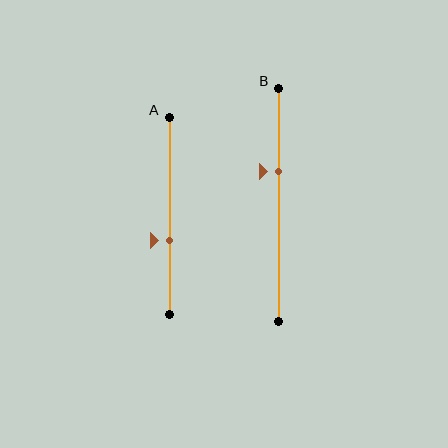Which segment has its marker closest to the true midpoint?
Segment A has its marker closest to the true midpoint.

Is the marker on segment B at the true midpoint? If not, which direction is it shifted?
No, the marker on segment B is shifted upward by about 14% of the segment length.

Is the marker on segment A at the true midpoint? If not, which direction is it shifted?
No, the marker on segment A is shifted downward by about 12% of the segment length.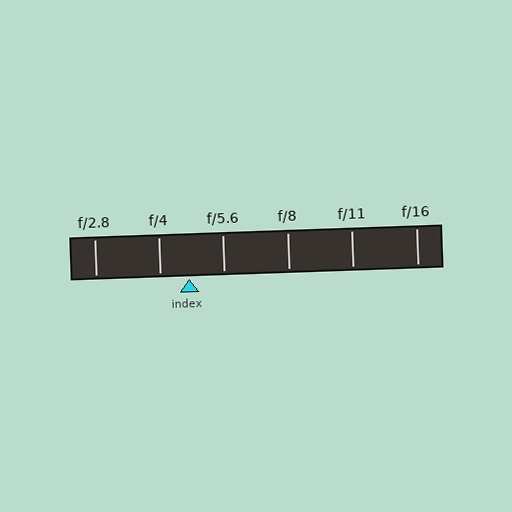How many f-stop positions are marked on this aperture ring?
There are 6 f-stop positions marked.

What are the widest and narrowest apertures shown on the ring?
The widest aperture shown is f/2.8 and the narrowest is f/16.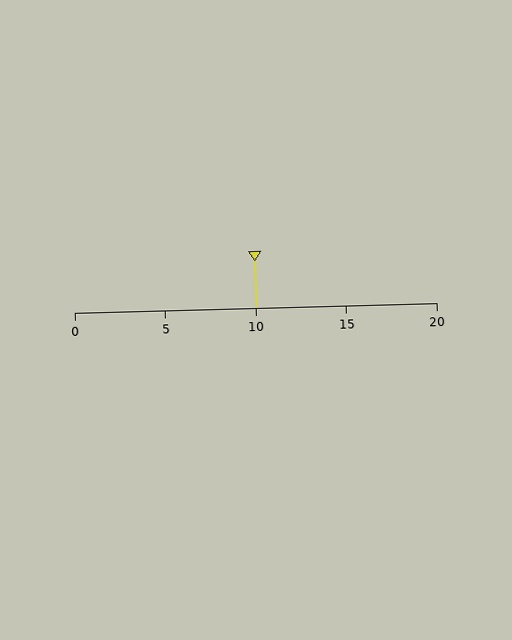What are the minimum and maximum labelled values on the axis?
The axis runs from 0 to 20.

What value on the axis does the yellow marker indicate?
The marker indicates approximately 10.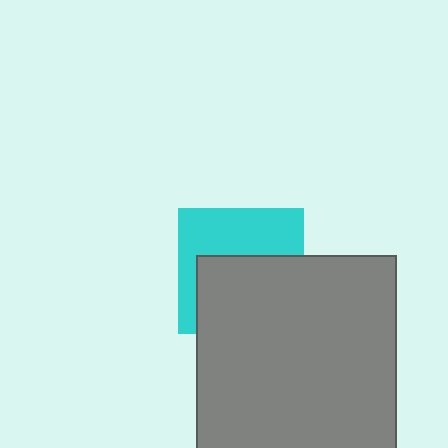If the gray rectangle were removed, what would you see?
You would see the complete cyan square.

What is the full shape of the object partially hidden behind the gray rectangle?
The partially hidden object is a cyan square.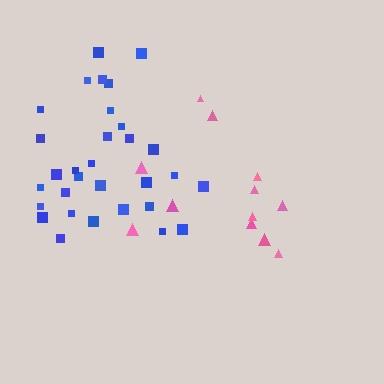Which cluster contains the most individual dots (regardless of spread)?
Blue (31).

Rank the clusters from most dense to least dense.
blue, pink.